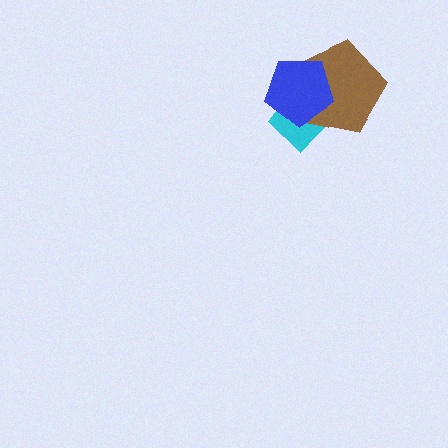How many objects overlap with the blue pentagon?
2 objects overlap with the blue pentagon.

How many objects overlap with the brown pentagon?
2 objects overlap with the brown pentagon.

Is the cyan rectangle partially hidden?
Yes, it is partially covered by another shape.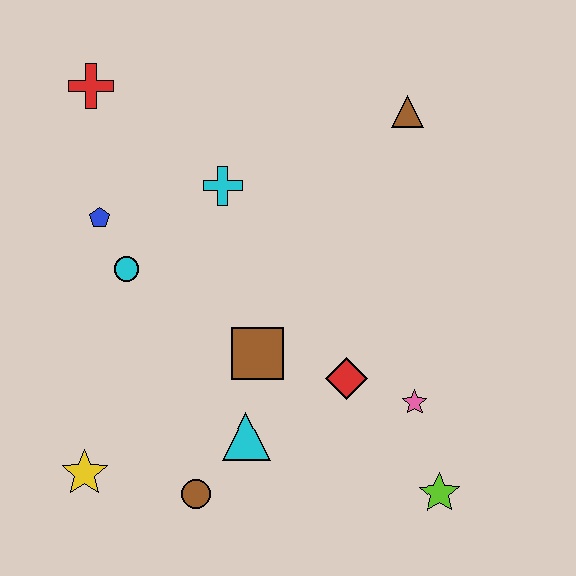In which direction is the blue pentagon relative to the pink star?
The blue pentagon is to the left of the pink star.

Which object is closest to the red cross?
The blue pentagon is closest to the red cross.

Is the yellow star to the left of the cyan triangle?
Yes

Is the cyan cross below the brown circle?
No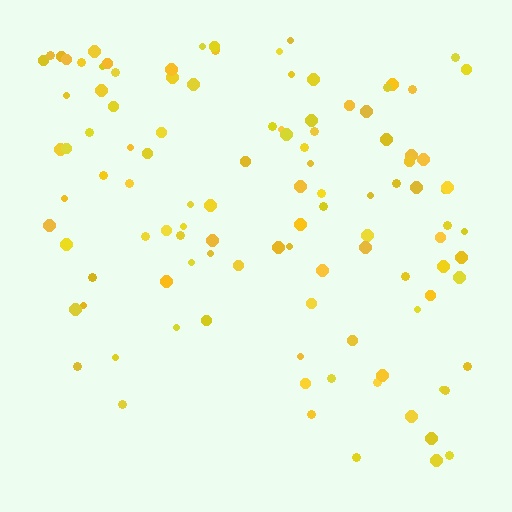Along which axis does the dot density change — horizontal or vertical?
Vertical.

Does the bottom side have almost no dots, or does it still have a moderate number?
Still a moderate number, just noticeably fewer than the top.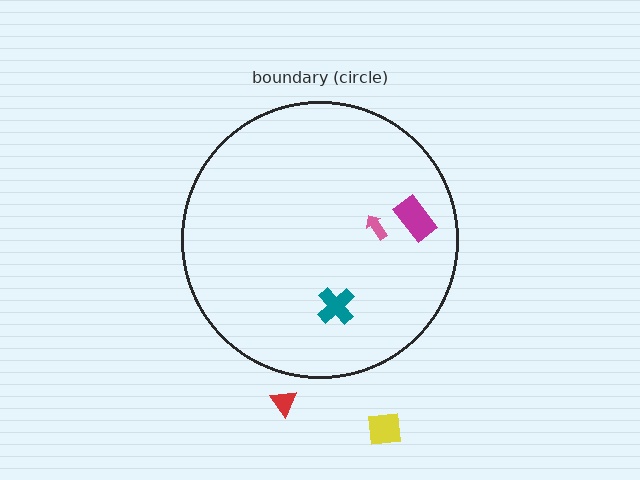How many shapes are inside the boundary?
3 inside, 2 outside.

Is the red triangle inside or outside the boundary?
Outside.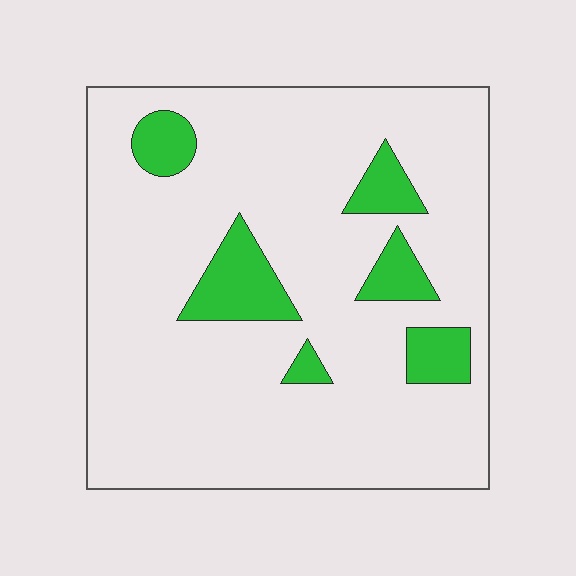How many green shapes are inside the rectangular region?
6.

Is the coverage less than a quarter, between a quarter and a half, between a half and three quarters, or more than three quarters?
Less than a quarter.